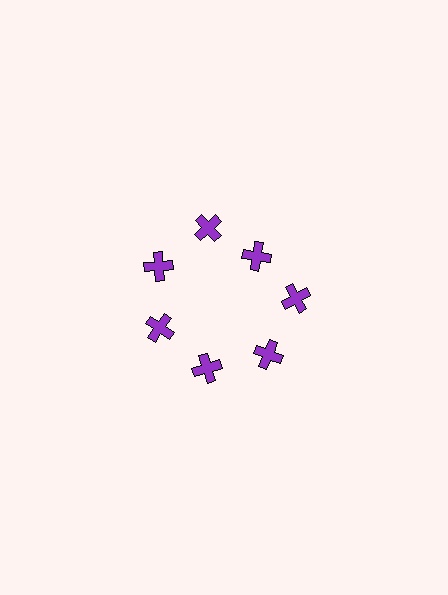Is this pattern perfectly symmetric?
No. The 7 purple crosses are arranged in a ring, but one element near the 1 o'clock position is pulled inward toward the center, breaking the 7-fold rotational symmetry.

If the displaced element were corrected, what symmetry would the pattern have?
It would have 7-fold rotational symmetry — the pattern would map onto itself every 51 degrees.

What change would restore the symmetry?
The symmetry would be restored by moving it outward, back onto the ring so that all 7 crosses sit at equal angles and equal distance from the center.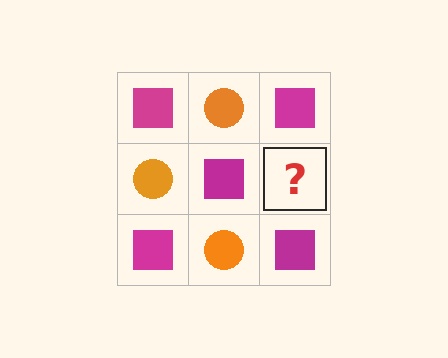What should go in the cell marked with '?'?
The missing cell should contain an orange circle.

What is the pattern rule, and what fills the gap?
The rule is that it alternates magenta square and orange circle in a checkerboard pattern. The gap should be filled with an orange circle.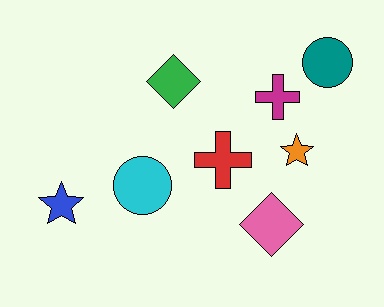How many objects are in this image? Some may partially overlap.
There are 8 objects.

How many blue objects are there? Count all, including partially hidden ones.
There is 1 blue object.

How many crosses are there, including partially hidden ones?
There are 2 crosses.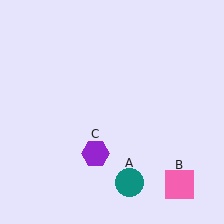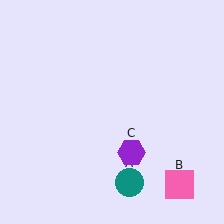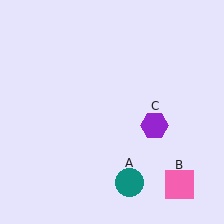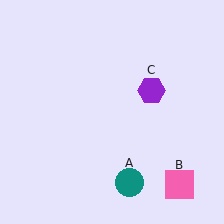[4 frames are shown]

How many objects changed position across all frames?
1 object changed position: purple hexagon (object C).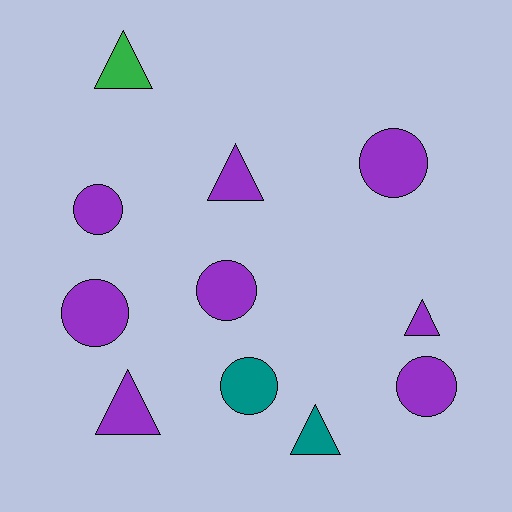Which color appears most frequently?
Purple, with 8 objects.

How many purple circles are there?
There are 5 purple circles.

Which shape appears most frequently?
Circle, with 6 objects.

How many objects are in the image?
There are 11 objects.